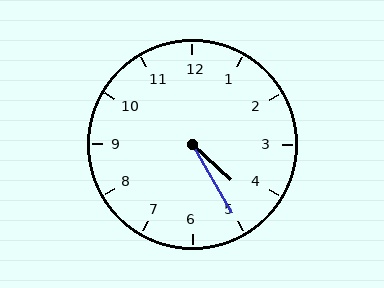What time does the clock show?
4:25.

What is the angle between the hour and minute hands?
Approximately 18 degrees.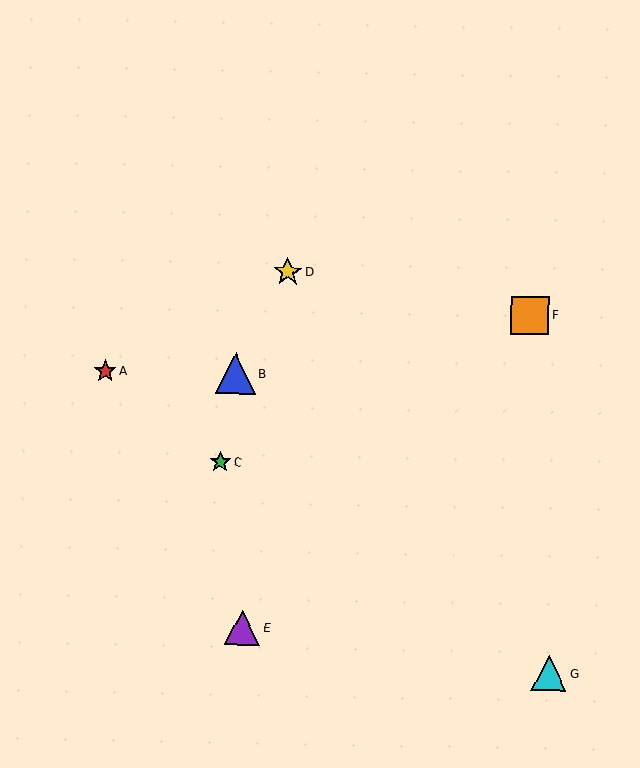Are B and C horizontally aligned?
No, B is at y≈373 and C is at y≈462.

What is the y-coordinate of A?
Object A is at y≈371.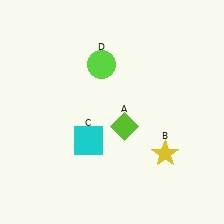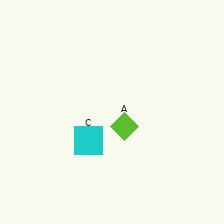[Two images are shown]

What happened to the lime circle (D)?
The lime circle (D) was removed in Image 2. It was in the top-left area of Image 1.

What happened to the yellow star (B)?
The yellow star (B) was removed in Image 2. It was in the bottom-right area of Image 1.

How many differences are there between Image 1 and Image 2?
There are 2 differences between the two images.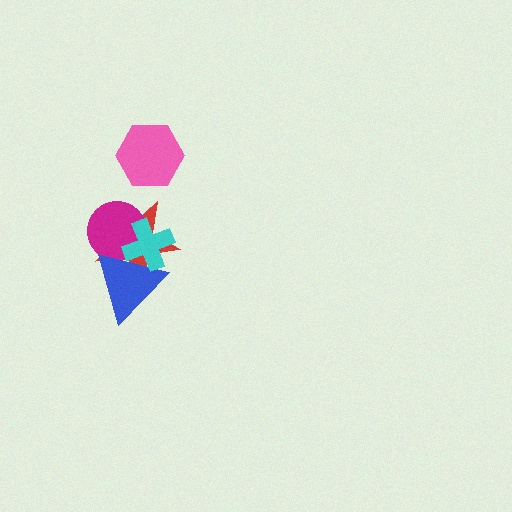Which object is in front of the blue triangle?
The cyan cross is in front of the blue triangle.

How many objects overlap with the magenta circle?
3 objects overlap with the magenta circle.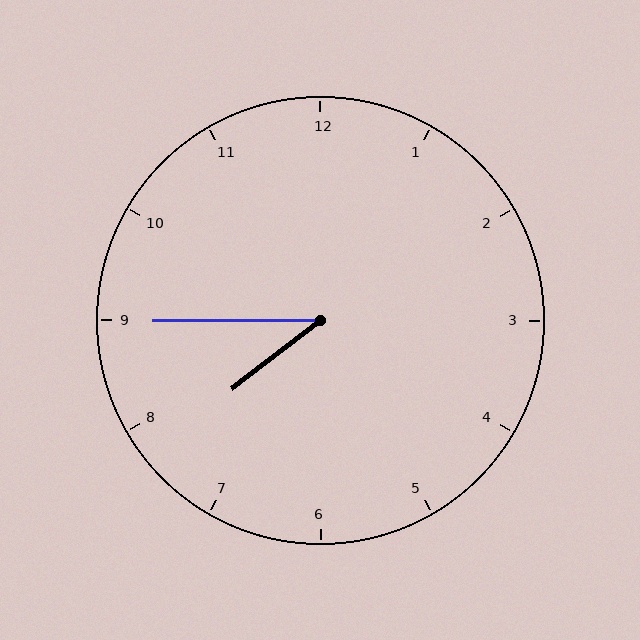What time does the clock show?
7:45.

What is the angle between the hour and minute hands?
Approximately 38 degrees.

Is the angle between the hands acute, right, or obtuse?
It is acute.